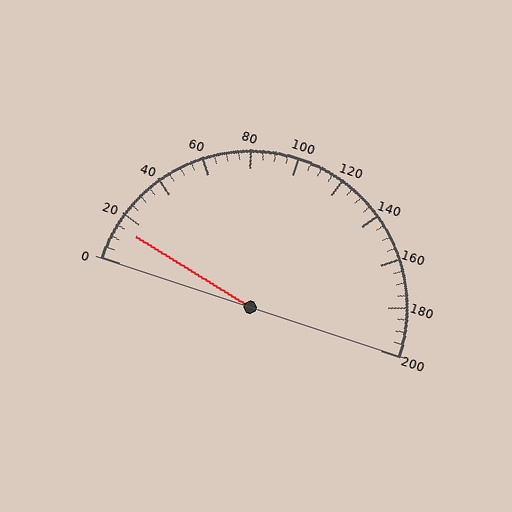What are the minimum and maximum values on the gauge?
The gauge ranges from 0 to 200.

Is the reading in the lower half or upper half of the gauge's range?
The reading is in the lower half of the range (0 to 200).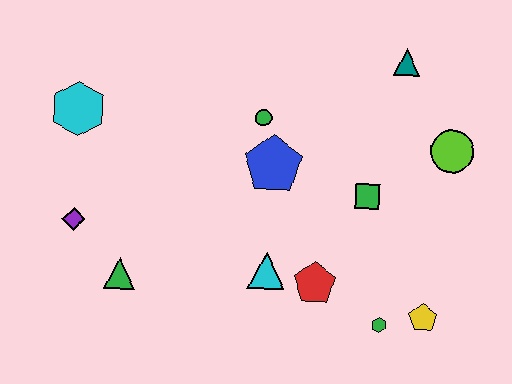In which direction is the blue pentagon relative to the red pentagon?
The blue pentagon is above the red pentagon.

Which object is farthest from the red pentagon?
The cyan hexagon is farthest from the red pentagon.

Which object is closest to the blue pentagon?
The green circle is closest to the blue pentagon.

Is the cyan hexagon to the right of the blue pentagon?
No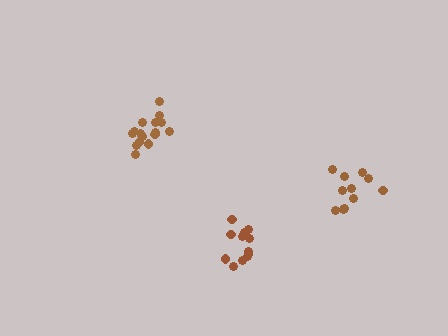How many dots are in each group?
Group 1: 16 dots, Group 2: 11 dots, Group 3: 12 dots (39 total).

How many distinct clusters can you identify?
There are 3 distinct clusters.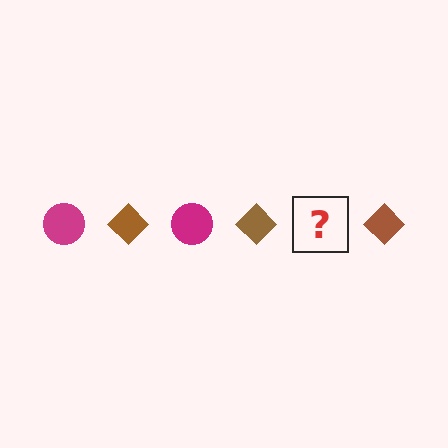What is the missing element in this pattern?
The missing element is a magenta circle.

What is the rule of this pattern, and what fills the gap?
The rule is that the pattern alternates between magenta circle and brown diamond. The gap should be filled with a magenta circle.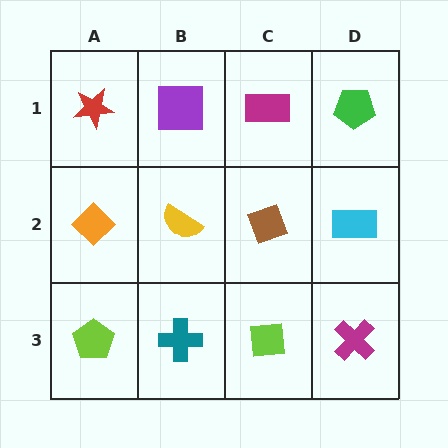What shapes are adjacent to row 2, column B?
A purple square (row 1, column B), a teal cross (row 3, column B), an orange diamond (row 2, column A), a brown diamond (row 2, column C).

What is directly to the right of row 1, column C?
A green pentagon.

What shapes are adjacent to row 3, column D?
A cyan rectangle (row 2, column D), a lime square (row 3, column C).